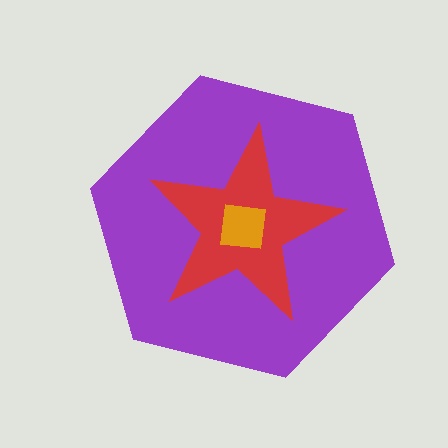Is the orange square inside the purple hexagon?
Yes.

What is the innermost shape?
The orange square.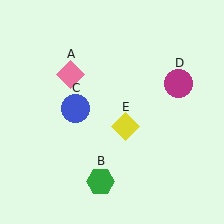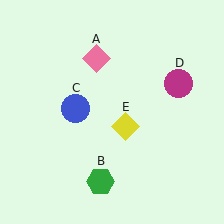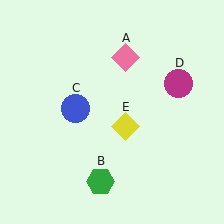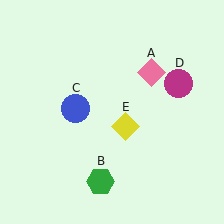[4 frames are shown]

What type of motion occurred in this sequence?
The pink diamond (object A) rotated clockwise around the center of the scene.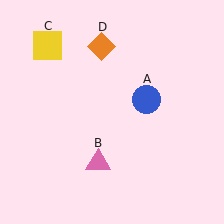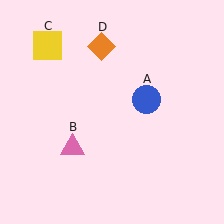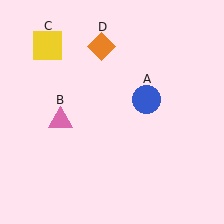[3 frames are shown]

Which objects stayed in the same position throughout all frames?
Blue circle (object A) and yellow square (object C) and orange diamond (object D) remained stationary.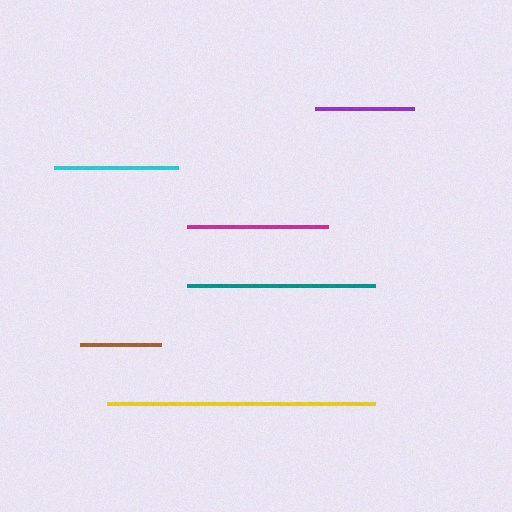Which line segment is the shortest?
The brown line is the shortest at approximately 81 pixels.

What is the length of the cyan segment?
The cyan segment is approximately 125 pixels long.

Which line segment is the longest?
The yellow line is the longest at approximately 268 pixels.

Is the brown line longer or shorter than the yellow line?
The yellow line is longer than the brown line.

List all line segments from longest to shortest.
From longest to shortest: yellow, teal, magenta, cyan, purple, brown.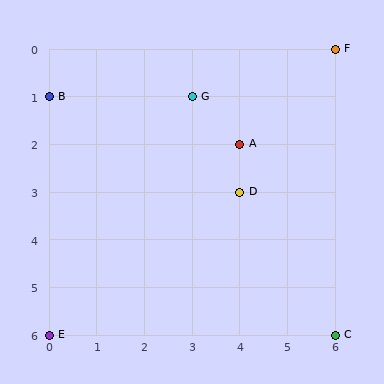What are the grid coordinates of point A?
Point A is at grid coordinates (4, 2).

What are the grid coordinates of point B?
Point B is at grid coordinates (0, 1).